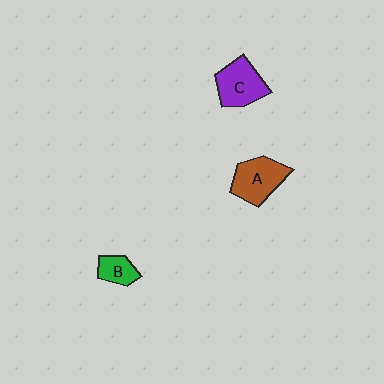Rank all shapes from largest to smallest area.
From largest to smallest: A (brown), C (purple), B (green).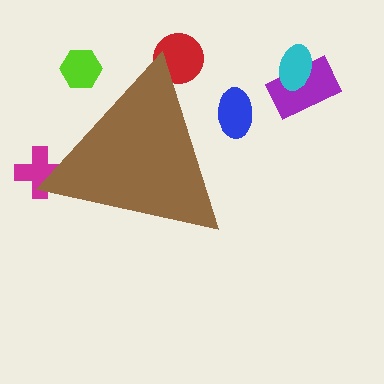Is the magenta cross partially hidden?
Yes, the magenta cross is partially hidden behind the brown triangle.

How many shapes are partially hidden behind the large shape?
4 shapes are partially hidden.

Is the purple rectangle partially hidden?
No, the purple rectangle is fully visible.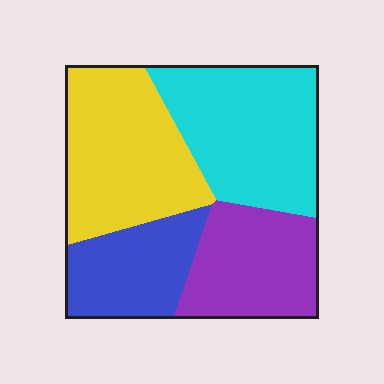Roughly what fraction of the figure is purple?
Purple takes up less than a quarter of the figure.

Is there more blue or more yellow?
Yellow.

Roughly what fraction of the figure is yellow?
Yellow takes up about one third (1/3) of the figure.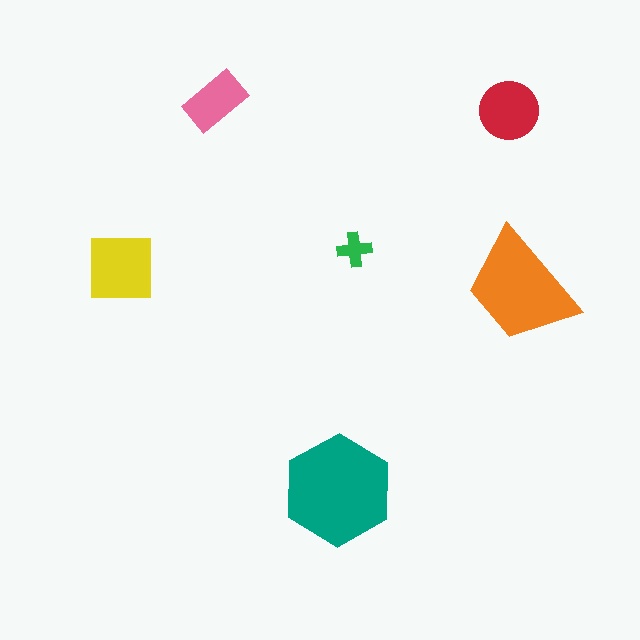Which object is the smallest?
The green cross.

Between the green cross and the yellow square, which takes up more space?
The yellow square.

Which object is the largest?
The teal hexagon.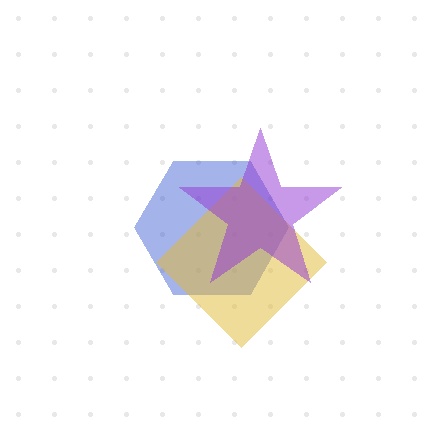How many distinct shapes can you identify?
There are 3 distinct shapes: a blue hexagon, a yellow diamond, a purple star.